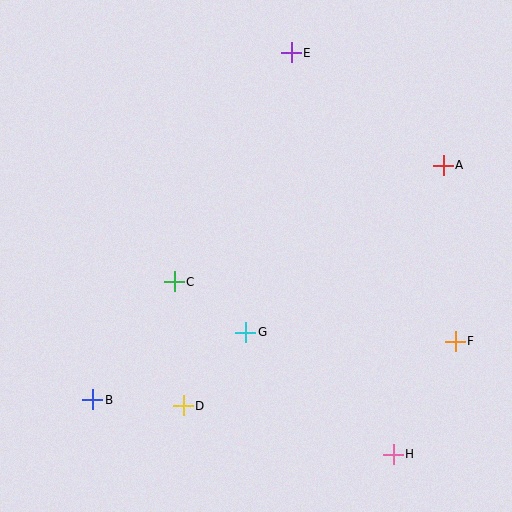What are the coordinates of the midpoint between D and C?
The midpoint between D and C is at (179, 344).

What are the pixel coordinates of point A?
Point A is at (443, 165).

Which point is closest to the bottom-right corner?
Point H is closest to the bottom-right corner.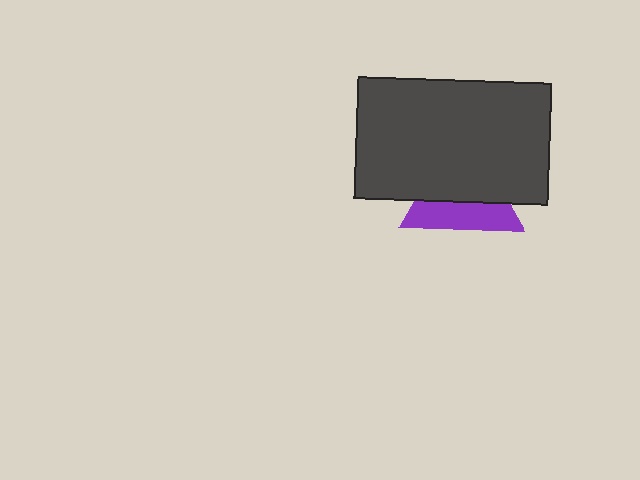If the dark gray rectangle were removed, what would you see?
You would see the complete purple triangle.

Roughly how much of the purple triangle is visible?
A small part of it is visible (roughly 44%).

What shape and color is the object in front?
The object in front is a dark gray rectangle.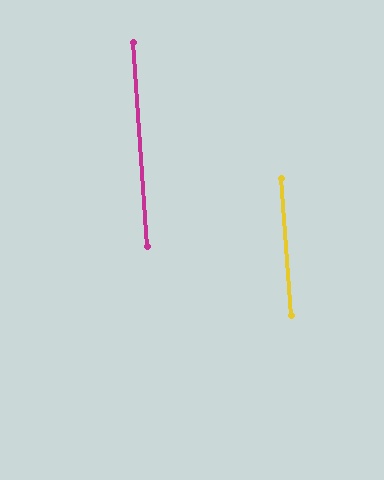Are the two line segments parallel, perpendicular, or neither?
Parallel — their directions differ by only 0.0°.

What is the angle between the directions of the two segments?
Approximately 0 degrees.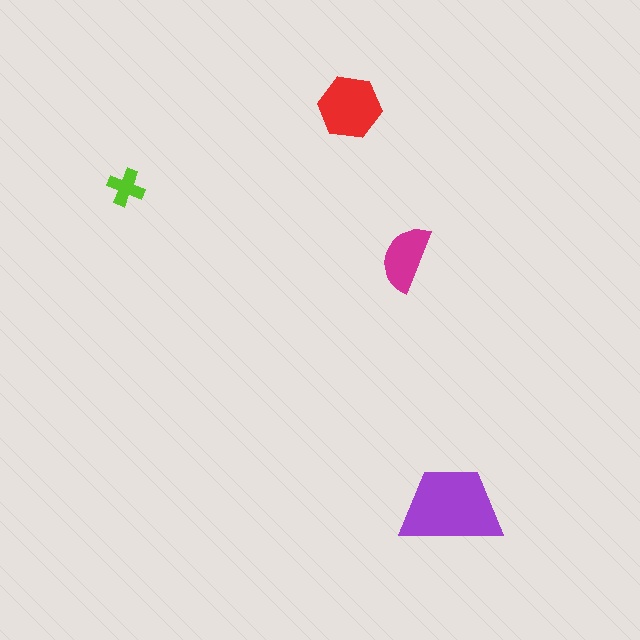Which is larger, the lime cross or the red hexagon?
The red hexagon.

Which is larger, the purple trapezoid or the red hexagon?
The purple trapezoid.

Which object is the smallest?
The lime cross.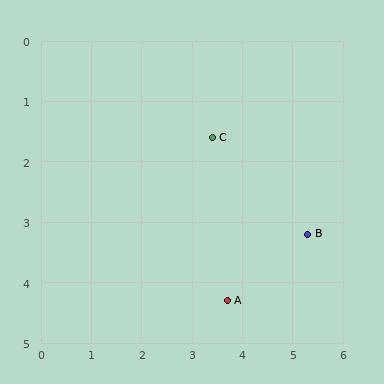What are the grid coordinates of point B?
Point B is at approximately (5.3, 3.2).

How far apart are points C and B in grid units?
Points C and B are about 2.5 grid units apart.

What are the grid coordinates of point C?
Point C is at approximately (3.4, 1.6).